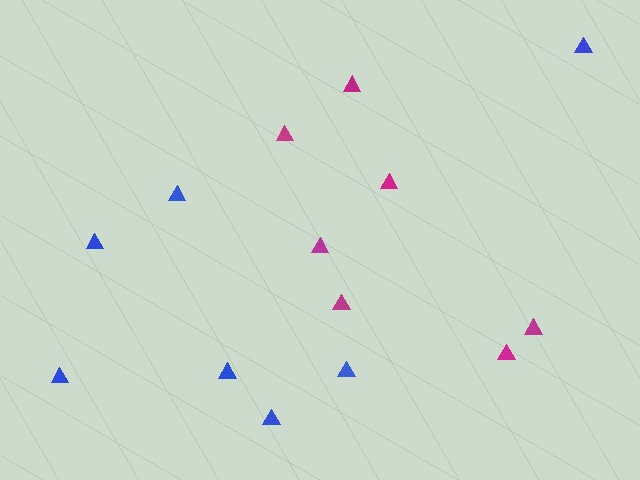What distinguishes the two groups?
There are 2 groups: one group of magenta triangles (7) and one group of blue triangles (7).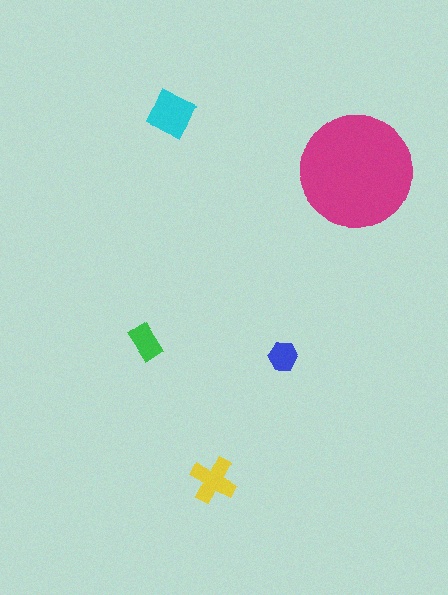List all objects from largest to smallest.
The magenta circle, the cyan square, the yellow cross, the green rectangle, the blue hexagon.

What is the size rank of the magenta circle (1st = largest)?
1st.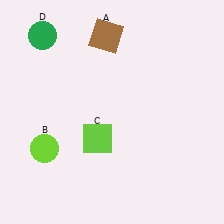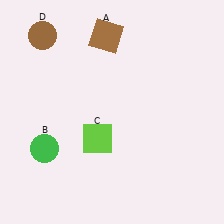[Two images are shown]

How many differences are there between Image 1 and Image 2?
There are 2 differences between the two images.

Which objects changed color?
B changed from lime to green. D changed from green to brown.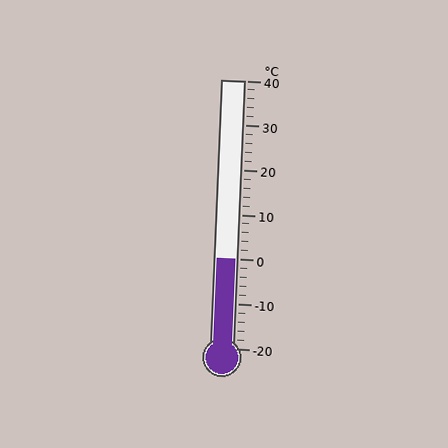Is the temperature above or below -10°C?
The temperature is above -10°C.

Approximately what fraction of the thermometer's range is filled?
The thermometer is filled to approximately 35% of its range.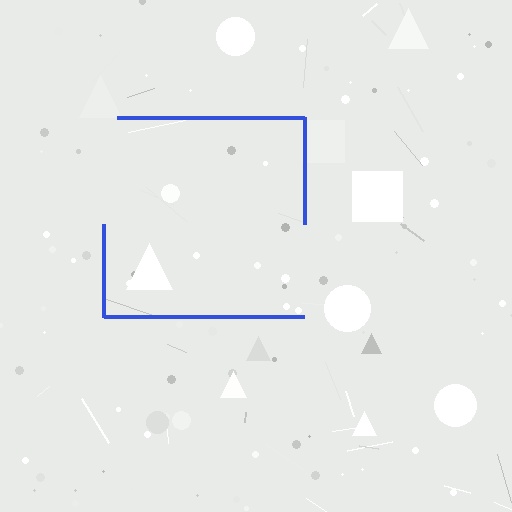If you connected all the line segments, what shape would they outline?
They would outline a square.